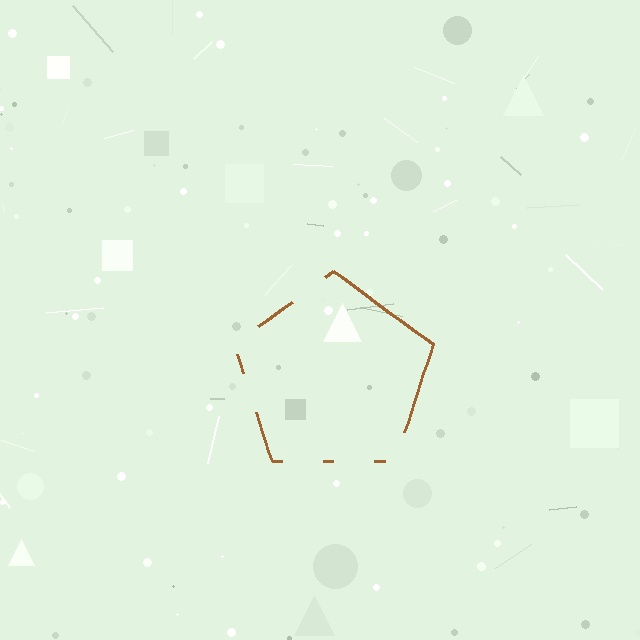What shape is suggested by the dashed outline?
The dashed outline suggests a pentagon.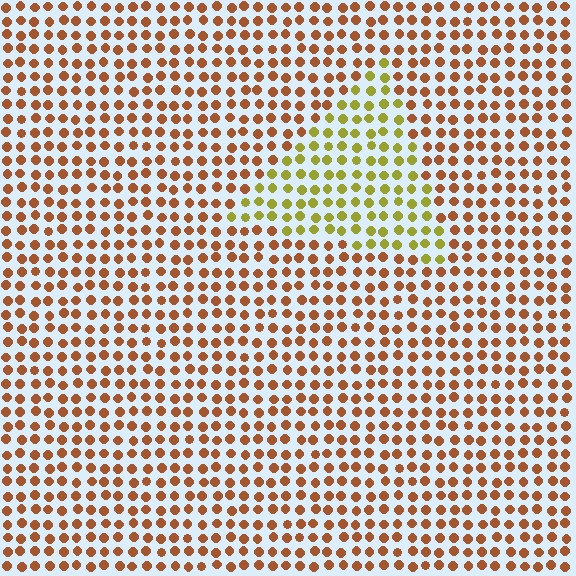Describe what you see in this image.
The image is filled with small brown elements in a uniform arrangement. A triangle-shaped region is visible where the elements are tinted to a slightly different hue, forming a subtle color boundary.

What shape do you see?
I see a triangle.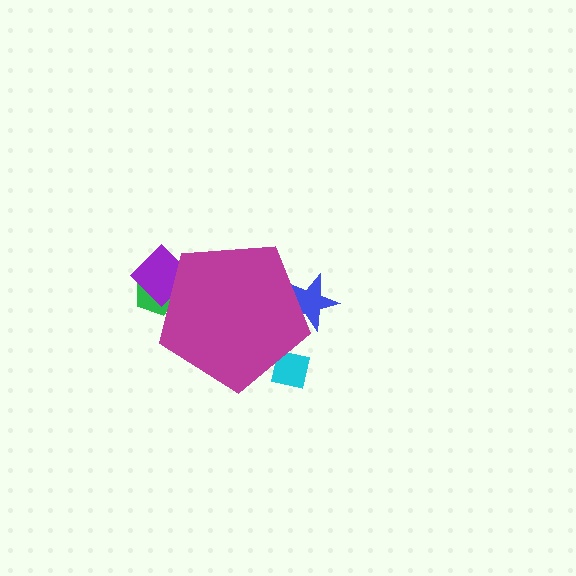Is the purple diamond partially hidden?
Yes, the purple diamond is partially hidden behind the magenta pentagon.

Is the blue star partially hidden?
Yes, the blue star is partially hidden behind the magenta pentagon.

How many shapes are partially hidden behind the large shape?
4 shapes are partially hidden.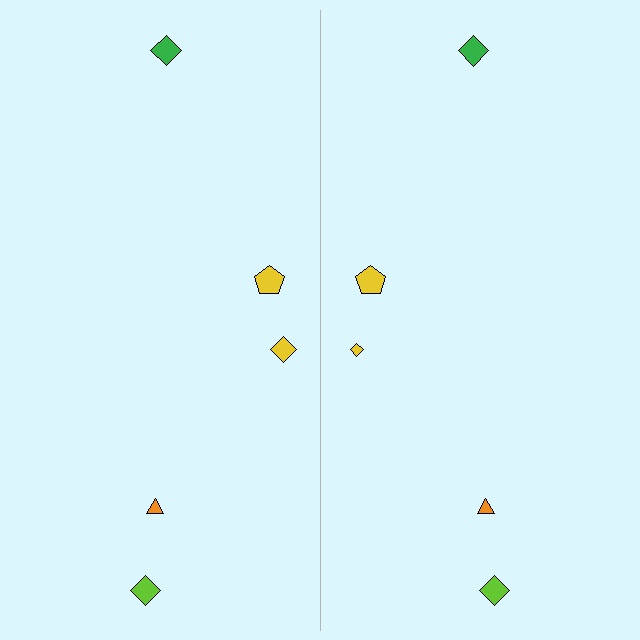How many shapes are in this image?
There are 10 shapes in this image.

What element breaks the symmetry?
The yellow diamond on the right side has a different size than its mirror counterpart.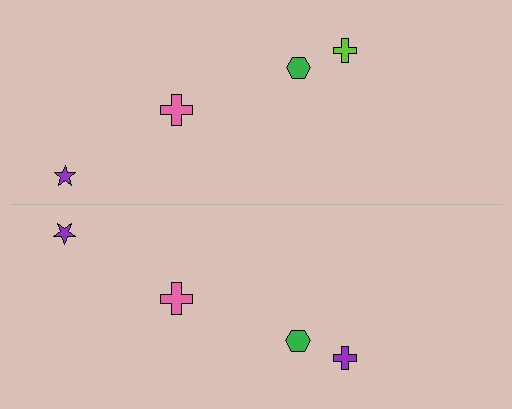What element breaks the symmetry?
The purple cross on the bottom side breaks the symmetry — its mirror counterpart is lime.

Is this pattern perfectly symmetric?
No, the pattern is not perfectly symmetric. The purple cross on the bottom side breaks the symmetry — its mirror counterpart is lime.